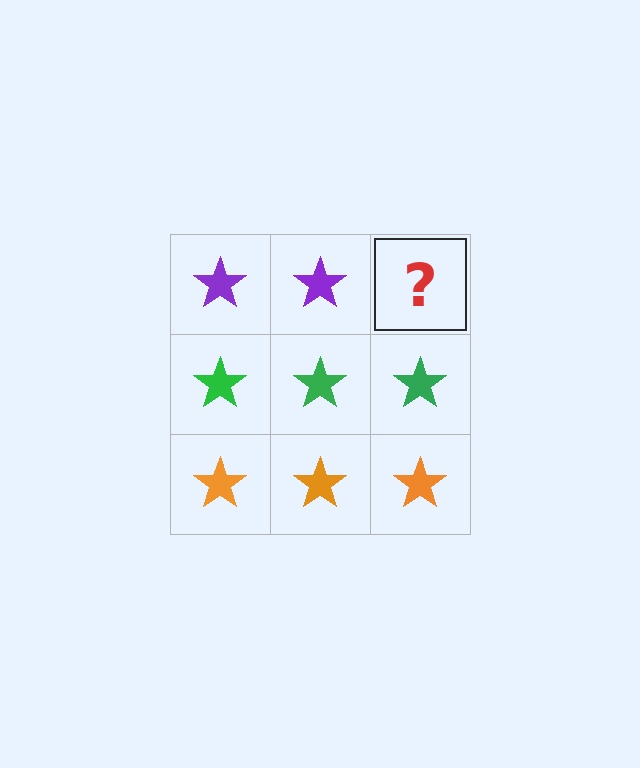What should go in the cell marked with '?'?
The missing cell should contain a purple star.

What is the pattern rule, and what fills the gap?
The rule is that each row has a consistent color. The gap should be filled with a purple star.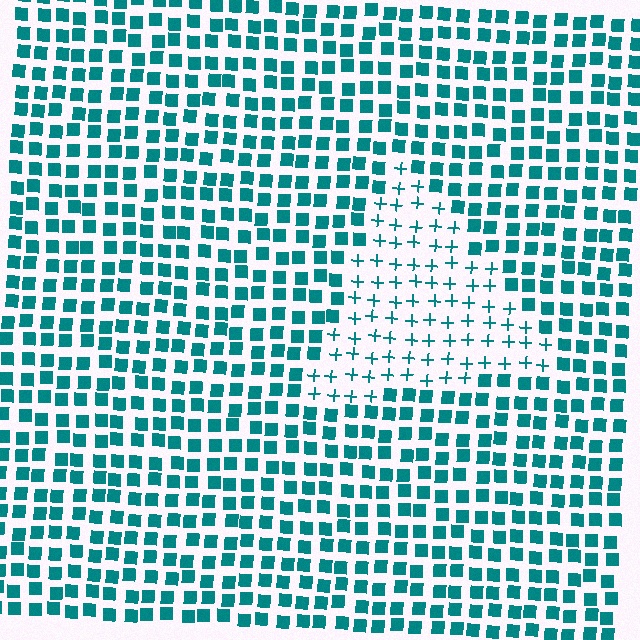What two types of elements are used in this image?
The image uses plus signs inside the triangle region and squares outside it.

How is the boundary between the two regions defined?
The boundary is defined by a change in element shape: plus signs inside vs. squares outside. All elements share the same color and spacing.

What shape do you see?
I see a triangle.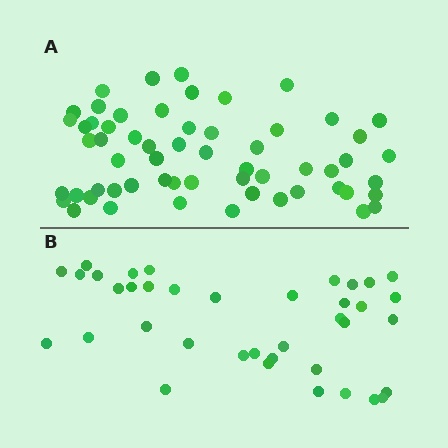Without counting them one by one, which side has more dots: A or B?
Region A (the top region) has more dots.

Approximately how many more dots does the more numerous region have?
Region A has approximately 20 more dots than region B.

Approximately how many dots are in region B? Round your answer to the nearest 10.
About 40 dots. (The exact count is 38, which rounds to 40.)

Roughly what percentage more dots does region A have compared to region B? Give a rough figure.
About 55% more.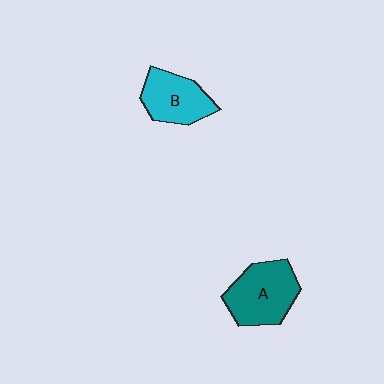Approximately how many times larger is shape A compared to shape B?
Approximately 1.3 times.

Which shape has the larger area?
Shape A (teal).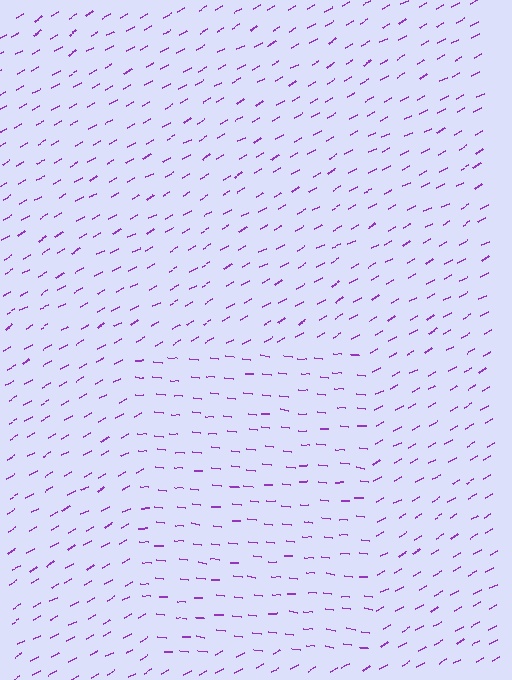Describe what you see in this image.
The image is filled with small purple line segments. A rectangle region in the image has lines oriented differently from the surrounding lines, creating a visible texture boundary.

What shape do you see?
I see a rectangle.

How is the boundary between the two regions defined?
The boundary is defined purely by a change in line orientation (approximately 35 degrees difference). All lines are the same color and thickness.